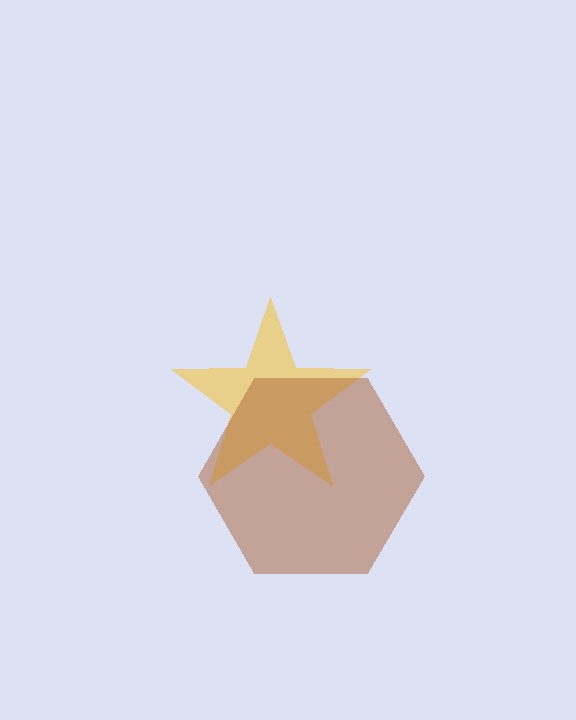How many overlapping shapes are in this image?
There are 2 overlapping shapes in the image.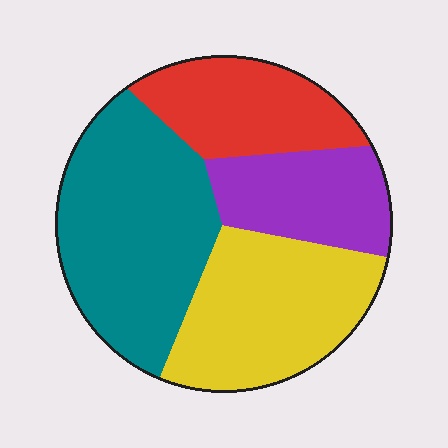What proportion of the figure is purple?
Purple takes up about one sixth (1/6) of the figure.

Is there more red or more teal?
Teal.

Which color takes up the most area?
Teal, at roughly 35%.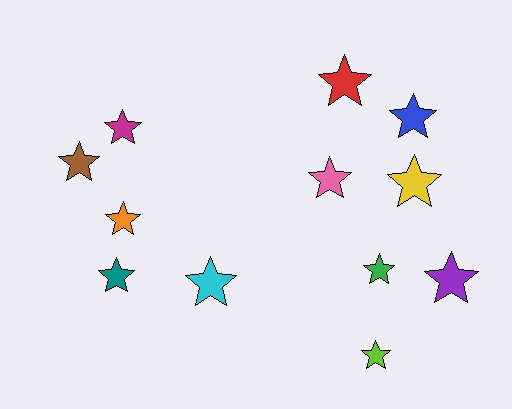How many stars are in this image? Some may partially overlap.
There are 12 stars.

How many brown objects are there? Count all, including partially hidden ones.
There is 1 brown object.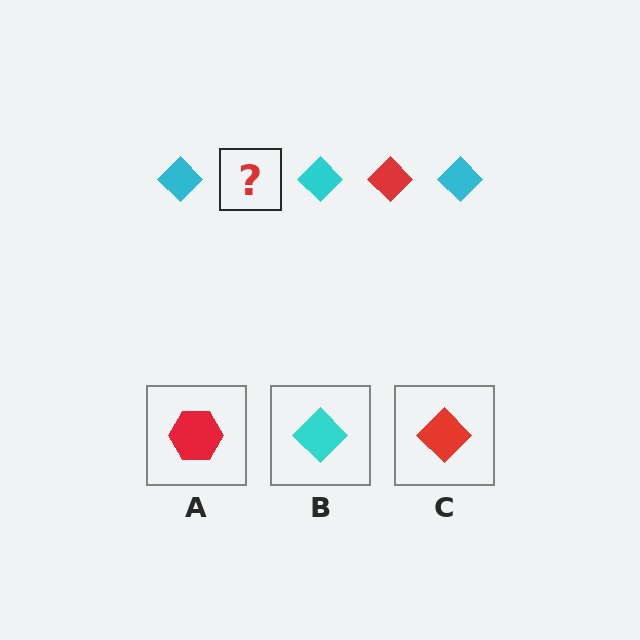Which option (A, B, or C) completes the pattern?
C.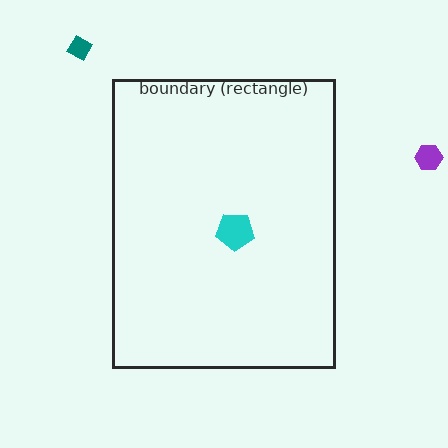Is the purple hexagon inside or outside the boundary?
Outside.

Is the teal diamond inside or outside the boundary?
Outside.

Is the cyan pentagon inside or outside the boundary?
Inside.